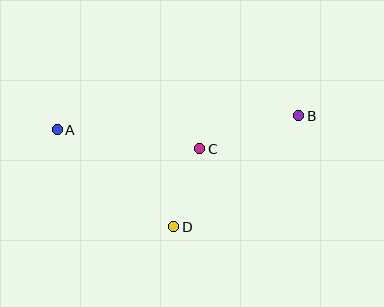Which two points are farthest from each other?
Points A and B are farthest from each other.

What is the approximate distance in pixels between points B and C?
The distance between B and C is approximately 104 pixels.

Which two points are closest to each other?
Points C and D are closest to each other.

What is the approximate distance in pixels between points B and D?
The distance between B and D is approximately 167 pixels.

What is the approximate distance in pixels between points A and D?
The distance between A and D is approximately 152 pixels.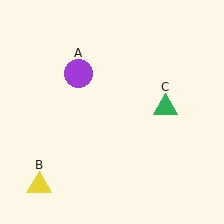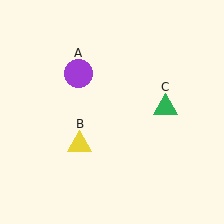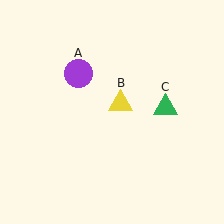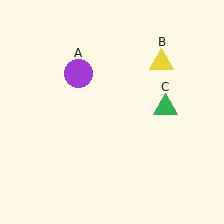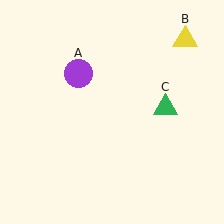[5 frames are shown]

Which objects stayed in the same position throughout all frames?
Purple circle (object A) and green triangle (object C) remained stationary.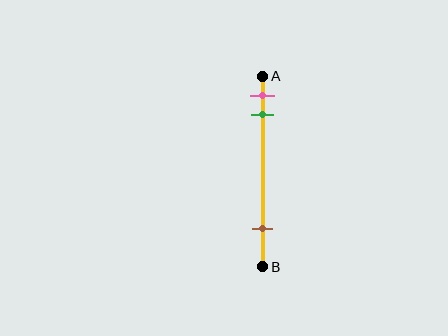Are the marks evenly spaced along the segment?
No, the marks are not evenly spaced.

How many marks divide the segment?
There are 3 marks dividing the segment.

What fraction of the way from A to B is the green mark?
The green mark is approximately 20% (0.2) of the way from A to B.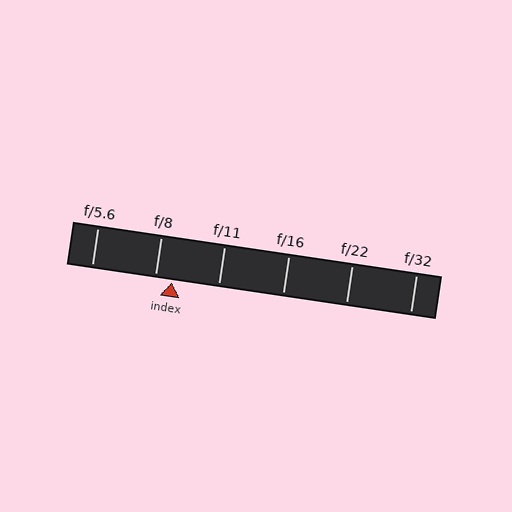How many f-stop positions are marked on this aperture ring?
There are 6 f-stop positions marked.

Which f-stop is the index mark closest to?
The index mark is closest to f/8.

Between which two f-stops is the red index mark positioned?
The index mark is between f/8 and f/11.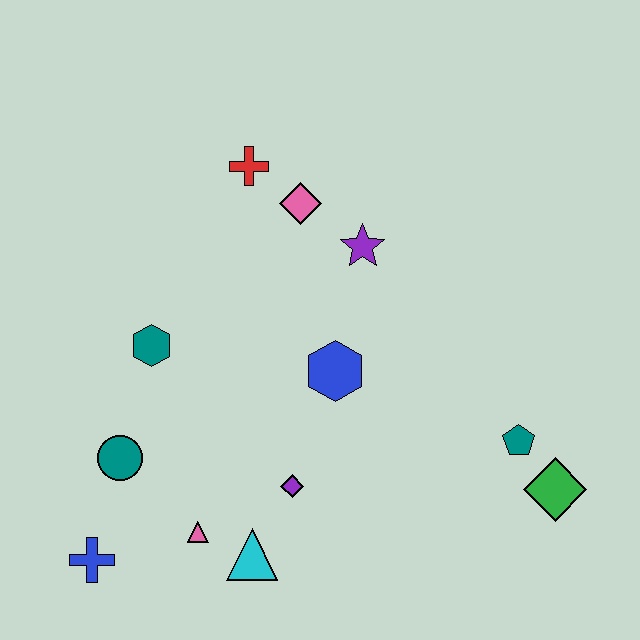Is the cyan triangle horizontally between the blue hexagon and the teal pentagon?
No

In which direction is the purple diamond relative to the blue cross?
The purple diamond is to the right of the blue cross.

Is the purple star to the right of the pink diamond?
Yes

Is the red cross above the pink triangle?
Yes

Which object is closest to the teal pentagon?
The green diamond is closest to the teal pentagon.